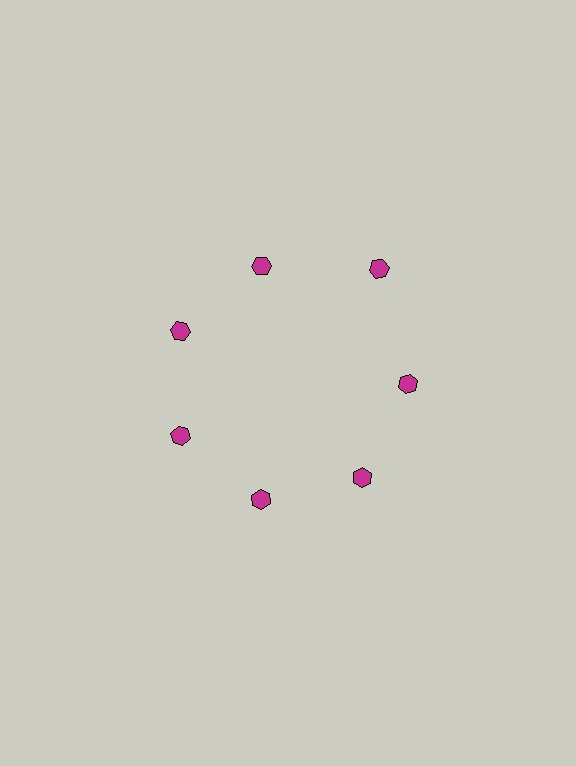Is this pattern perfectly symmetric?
No. The 7 magenta hexagons are arranged in a ring, but one element near the 1 o'clock position is pushed outward from the center, breaking the 7-fold rotational symmetry.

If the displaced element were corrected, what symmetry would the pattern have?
It would have 7-fold rotational symmetry — the pattern would map onto itself every 51 degrees.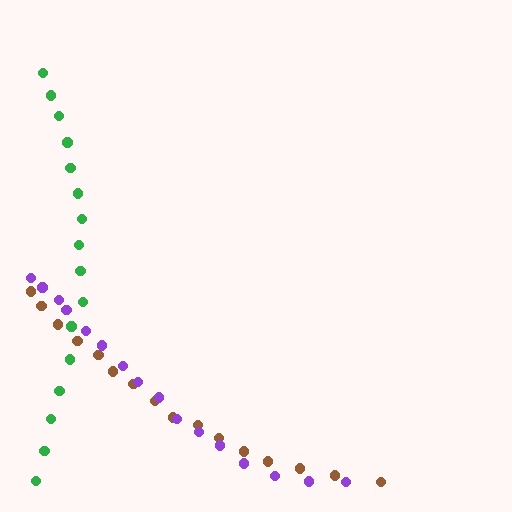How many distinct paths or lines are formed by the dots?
There are 3 distinct paths.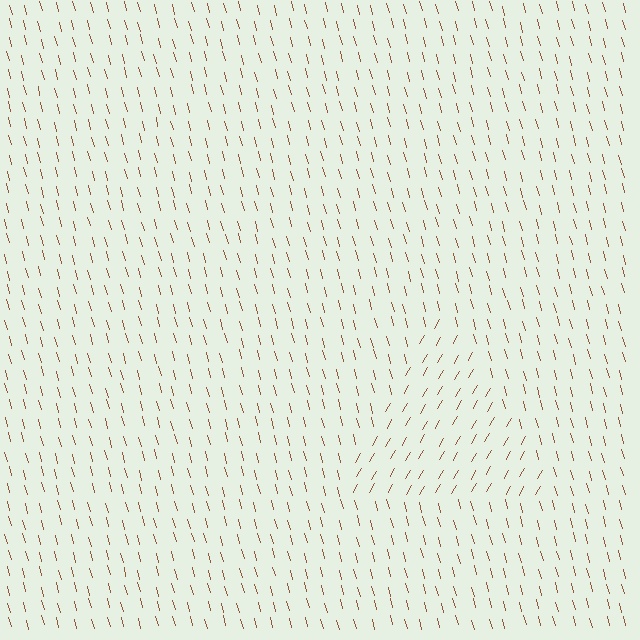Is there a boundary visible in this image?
Yes, there is a texture boundary formed by a change in line orientation.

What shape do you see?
I see a triangle.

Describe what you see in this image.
The image is filled with small brown line segments. A triangle region in the image has lines oriented differently from the surrounding lines, creating a visible texture boundary.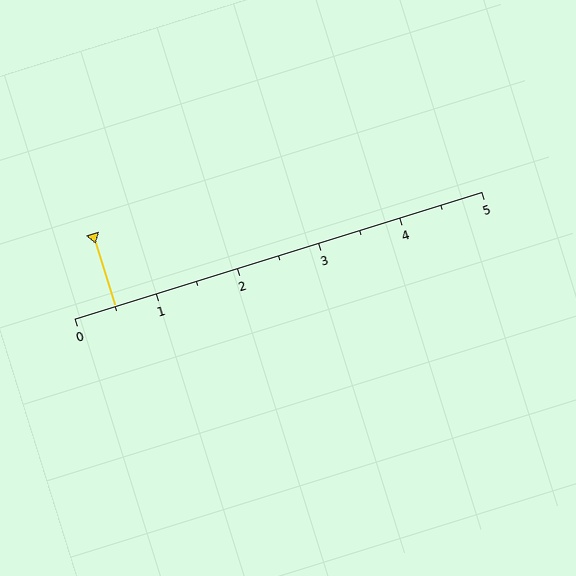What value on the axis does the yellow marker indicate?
The marker indicates approximately 0.5.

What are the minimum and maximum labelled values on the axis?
The axis runs from 0 to 5.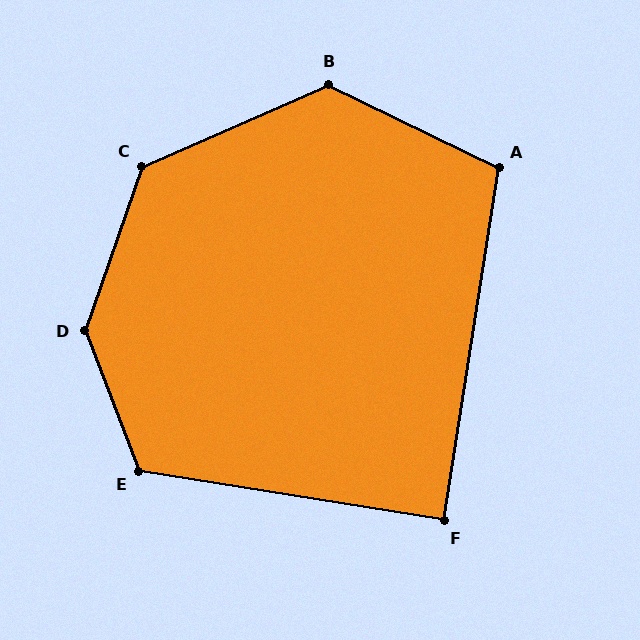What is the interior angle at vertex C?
Approximately 133 degrees (obtuse).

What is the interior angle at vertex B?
Approximately 131 degrees (obtuse).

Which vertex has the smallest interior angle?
F, at approximately 90 degrees.